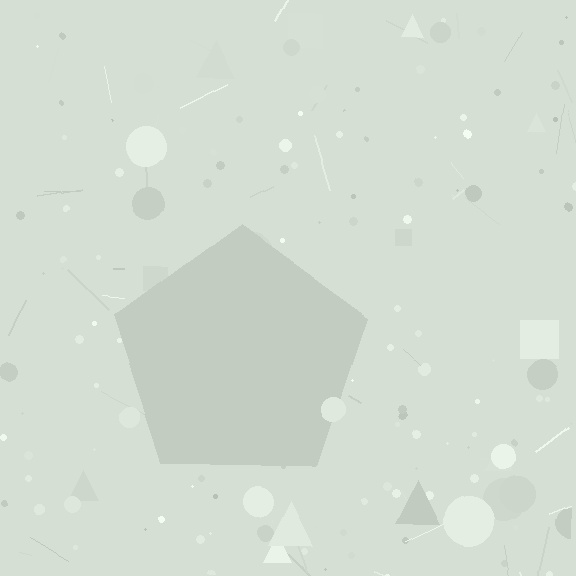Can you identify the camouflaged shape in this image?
The camouflaged shape is a pentagon.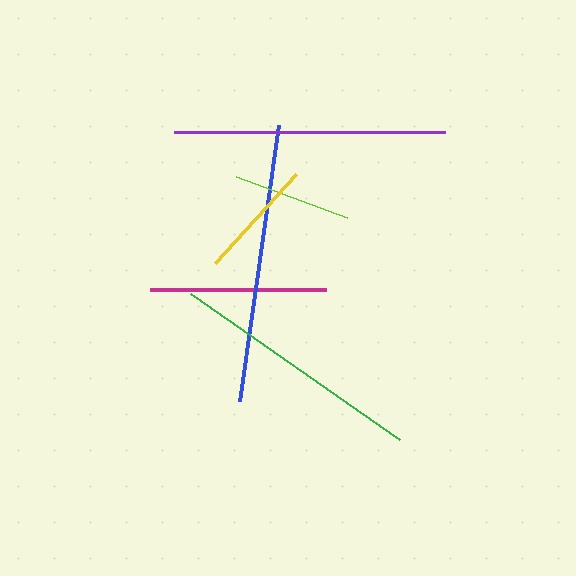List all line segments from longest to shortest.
From longest to shortest: blue, purple, green, magenta, yellow, lime.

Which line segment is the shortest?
The lime line is the shortest at approximately 118 pixels.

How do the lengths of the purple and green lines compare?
The purple and green lines are approximately the same length.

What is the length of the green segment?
The green segment is approximately 256 pixels long.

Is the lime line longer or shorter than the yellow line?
The yellow line is longer than the lime line.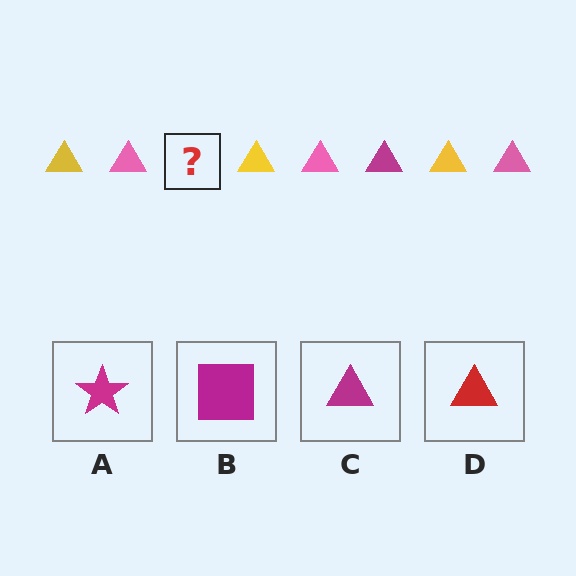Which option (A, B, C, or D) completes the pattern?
C.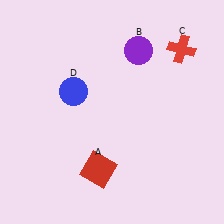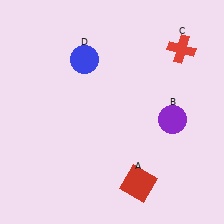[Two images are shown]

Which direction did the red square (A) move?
The red square (A) moved right.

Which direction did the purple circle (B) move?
The purple circle (B) moved down.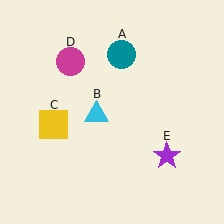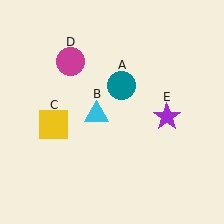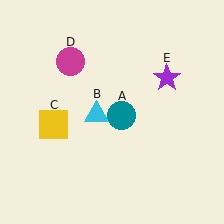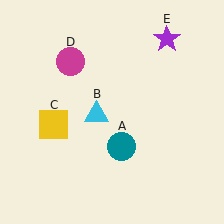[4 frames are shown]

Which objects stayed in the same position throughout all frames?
Cyan triangle (object B) and yellow square (object C) and magenta circle (object D) remained stationary.